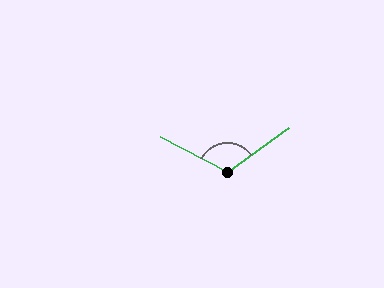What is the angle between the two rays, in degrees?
Approximately 116 degrees.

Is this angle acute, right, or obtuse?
It is obtuse.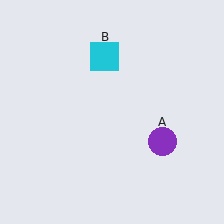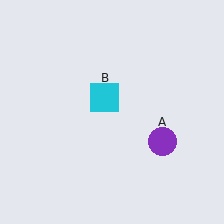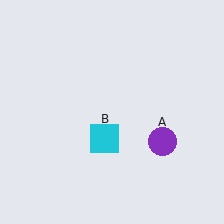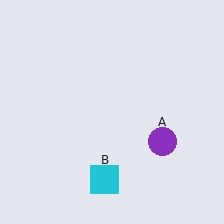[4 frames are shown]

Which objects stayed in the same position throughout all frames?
Purple circle (object A) remained stationary.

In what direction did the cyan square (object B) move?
The cyan square (object B) moved down.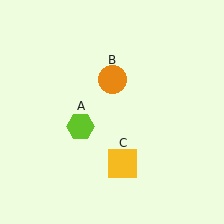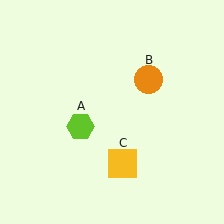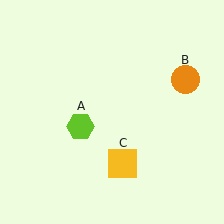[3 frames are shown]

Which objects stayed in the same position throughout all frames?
Lime hexagon (object A) and yellow square (object C) remained stationary.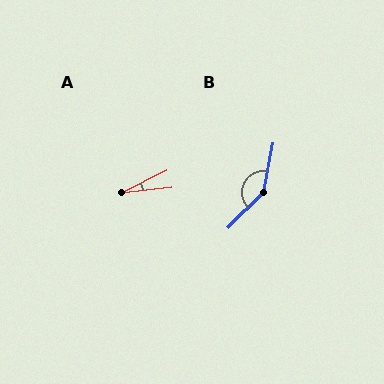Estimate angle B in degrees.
Approximately 146 degrees.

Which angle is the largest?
B, at approximately 146 degrees.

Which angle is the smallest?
A, at approximately 20 degrees.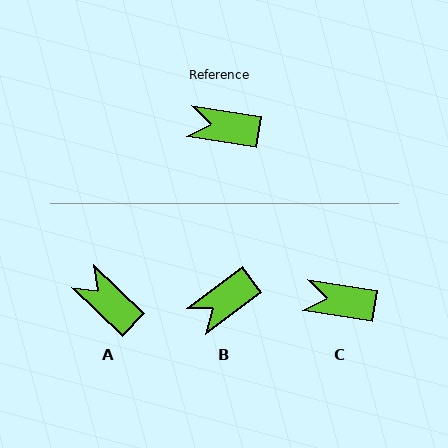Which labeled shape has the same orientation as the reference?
C.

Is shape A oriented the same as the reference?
No, it is off by about 35 degrees.